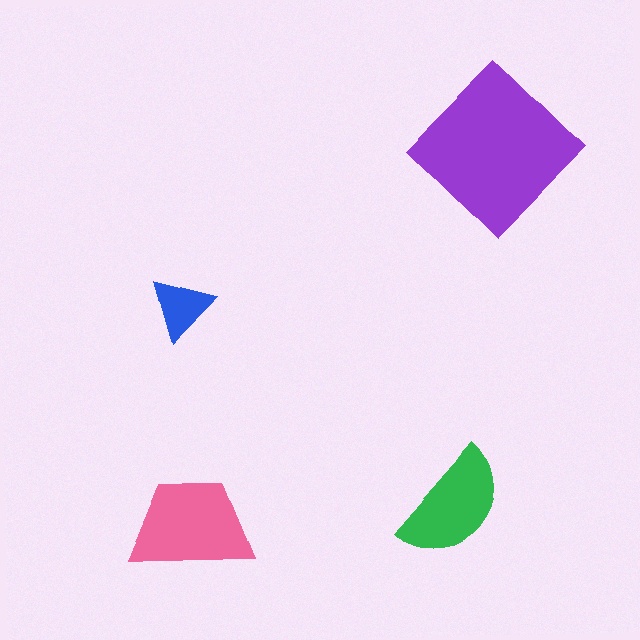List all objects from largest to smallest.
The purple diamond, the pink trapezoid, the green semicircle, the blue triangle.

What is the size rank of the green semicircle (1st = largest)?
3rd.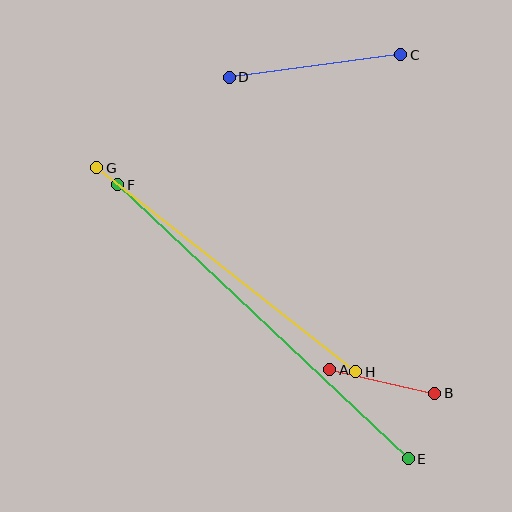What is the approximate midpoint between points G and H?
The midpoint is at approximately (226, 270) pixels.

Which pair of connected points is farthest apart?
Points E and F are farthest apart.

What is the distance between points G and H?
The distance is approximately 330 pixels.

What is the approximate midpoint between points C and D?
The midpoint is at approximately (315, 66) pixels.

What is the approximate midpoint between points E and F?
The midpoint is at approximately (263, 322) pixels.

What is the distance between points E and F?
The distance is approximately 400 pixels.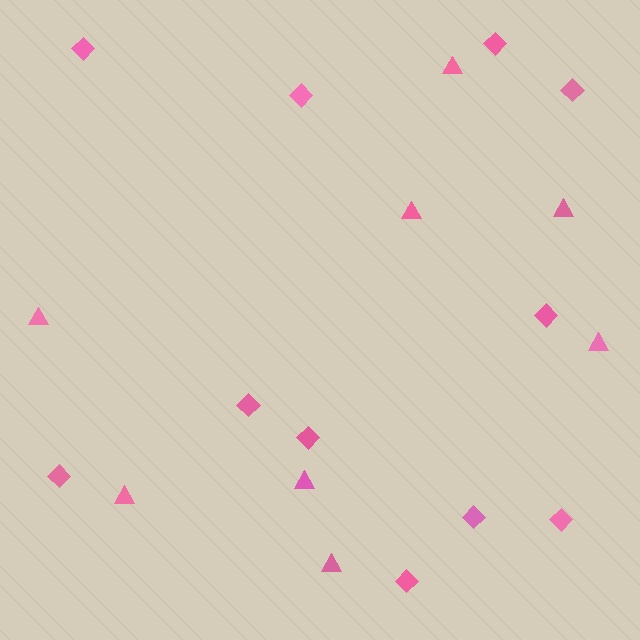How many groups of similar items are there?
There are 2 groups: one group of triangles (8) and one group of diamonds (11).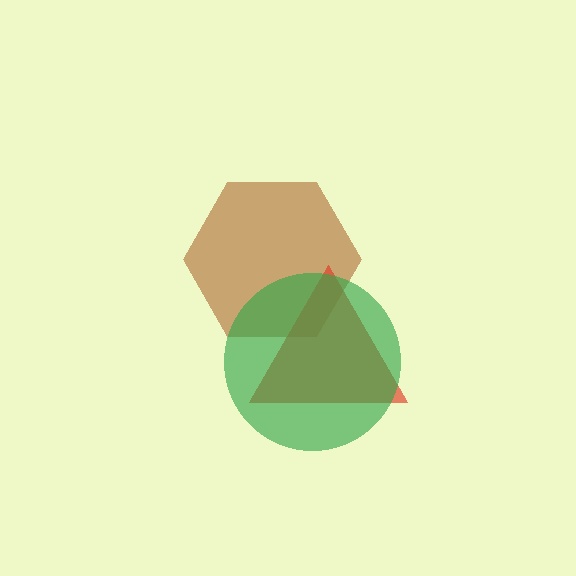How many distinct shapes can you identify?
There are 3 distinct shapes: a brown hexagon, a red triangle, a green circle.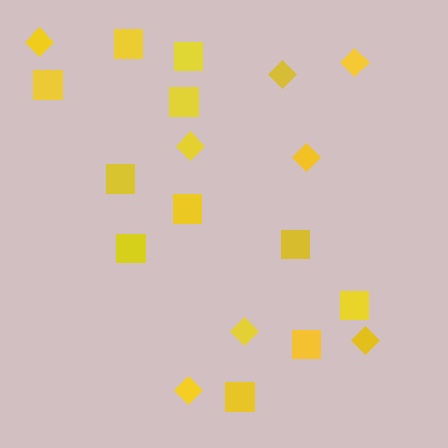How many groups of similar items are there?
There are 2 groups: one group of squares (11) and one group of diamonds (8).